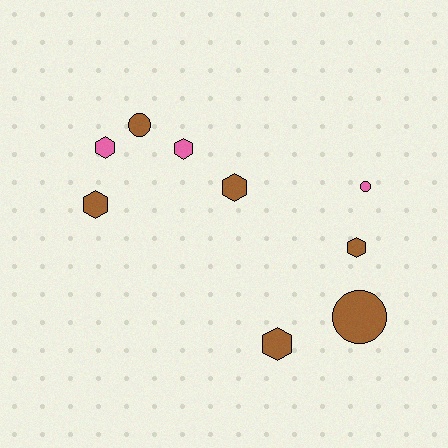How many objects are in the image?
There are 9 objects.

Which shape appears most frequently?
Hexagon, with 6 objects.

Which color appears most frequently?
Brown, with 6 objects.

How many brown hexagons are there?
There are 4 brown hexagons.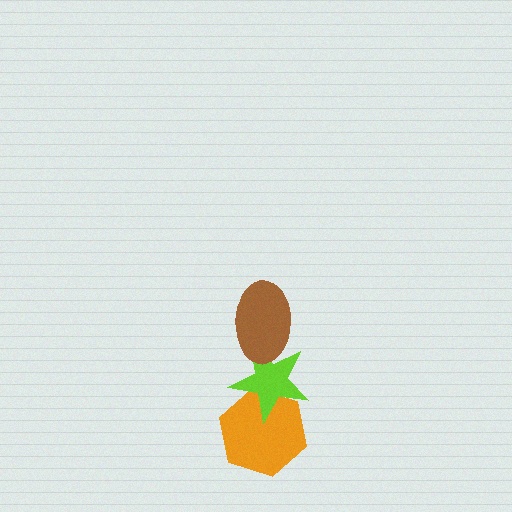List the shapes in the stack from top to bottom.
From top to bottom: the brown ellipse, the lime star, the orange hexagon.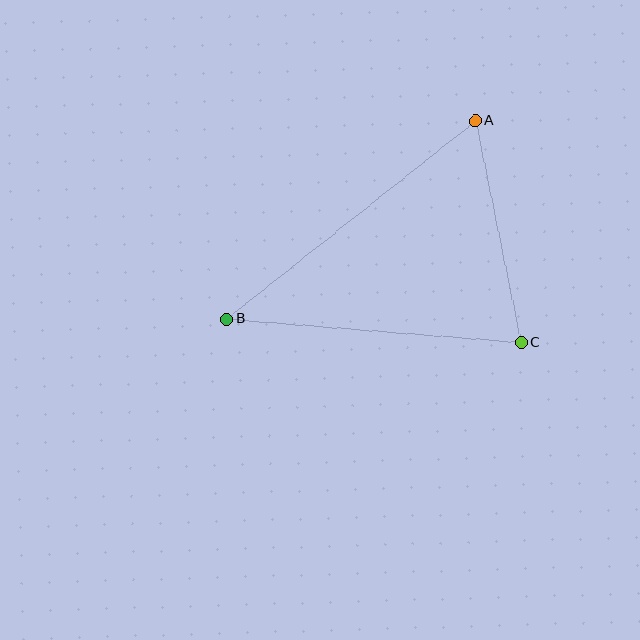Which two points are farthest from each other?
Points A and B are farthest from each other.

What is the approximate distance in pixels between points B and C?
The distance between B and C is approximately 295 pixels.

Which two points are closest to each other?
Points A and C are closest to each other.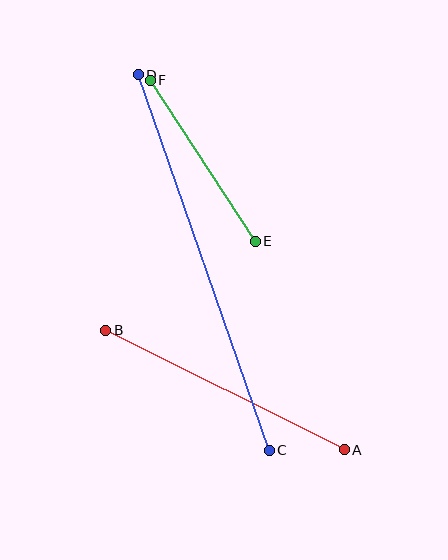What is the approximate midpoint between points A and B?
The midpoint is at approximately (225, 390) pixels.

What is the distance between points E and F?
The distance is approximately 192 pixels.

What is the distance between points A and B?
The distance is approximately 267 pixels.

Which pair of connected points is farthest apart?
Points C and D are farthest apart.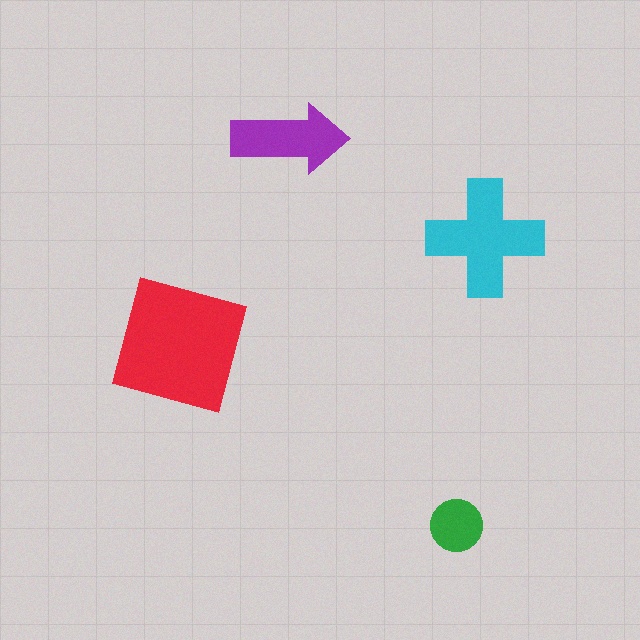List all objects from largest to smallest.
The red square, the cyan cross, the purple arrow, the green circle.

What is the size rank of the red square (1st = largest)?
1st.